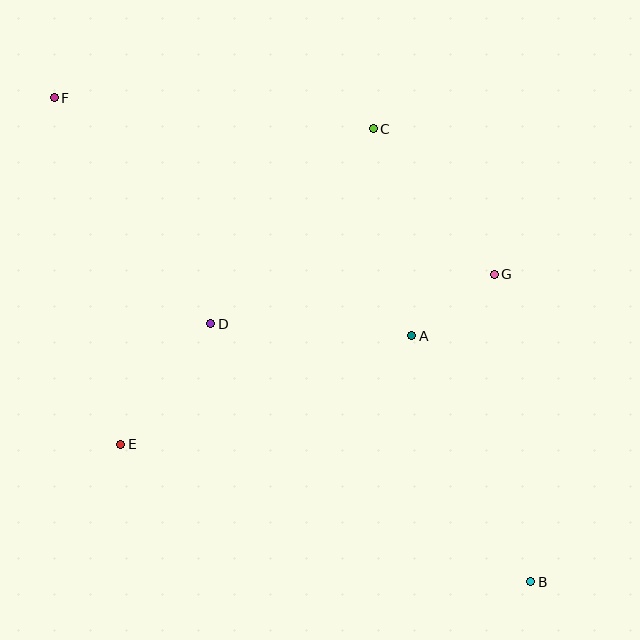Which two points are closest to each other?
Points A and G are closest to each other.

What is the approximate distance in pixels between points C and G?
The distance between C and G is approximately 189 pixels.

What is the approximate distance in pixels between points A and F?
The distance between A and F is approximately 429 pixels.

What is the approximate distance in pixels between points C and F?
The distance between C and F is approximately 321 pixels.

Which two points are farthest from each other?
Points B and F are farthest from each other.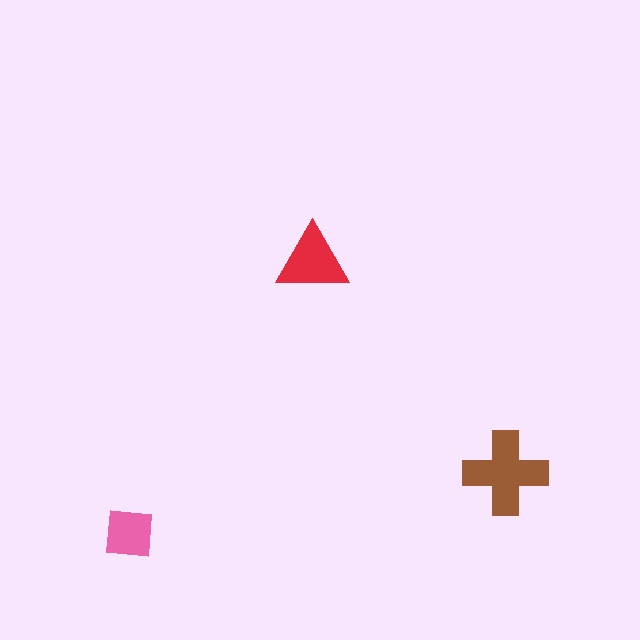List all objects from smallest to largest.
The pink square, the red triangle, the brown cross.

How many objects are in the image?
There are 3 objects in the image.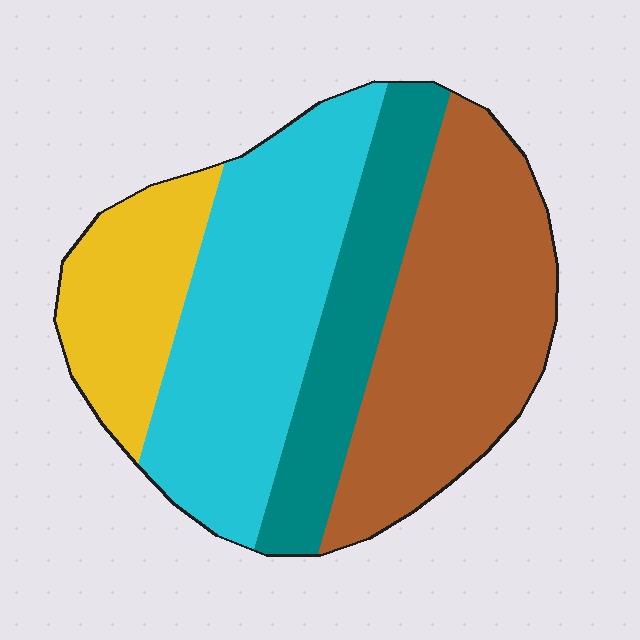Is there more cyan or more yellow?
Cyan.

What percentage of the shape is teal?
Teal covers around 20% of the shape.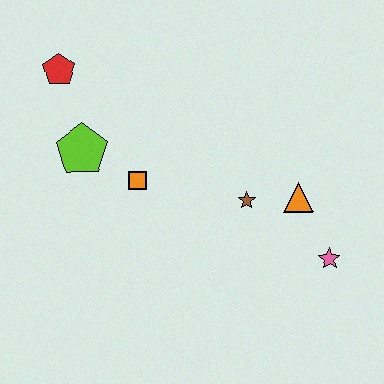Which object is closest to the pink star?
The orange triangle is closest to the pink star.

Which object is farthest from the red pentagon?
The pink star is farthest from the red pentagon.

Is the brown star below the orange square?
Yes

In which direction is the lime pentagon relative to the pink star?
The lime pentagon is to the left of the pink star.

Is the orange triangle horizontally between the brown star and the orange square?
No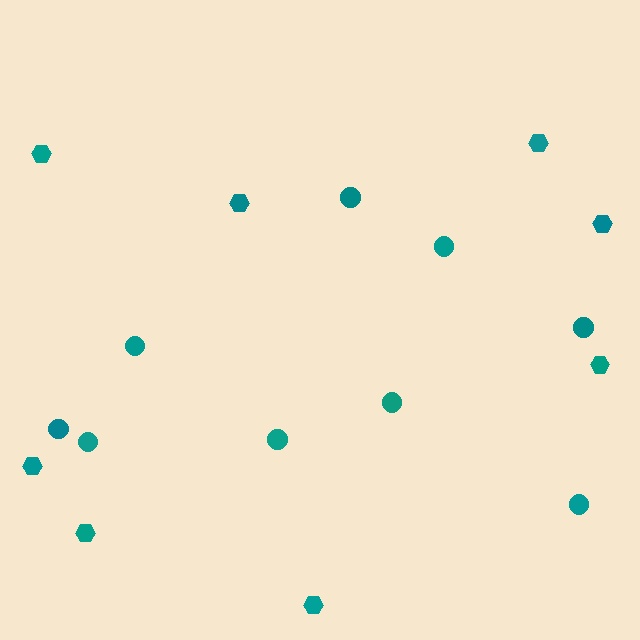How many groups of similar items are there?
There are 2 groups: one group of hexagons (8) and one group of circles (9).